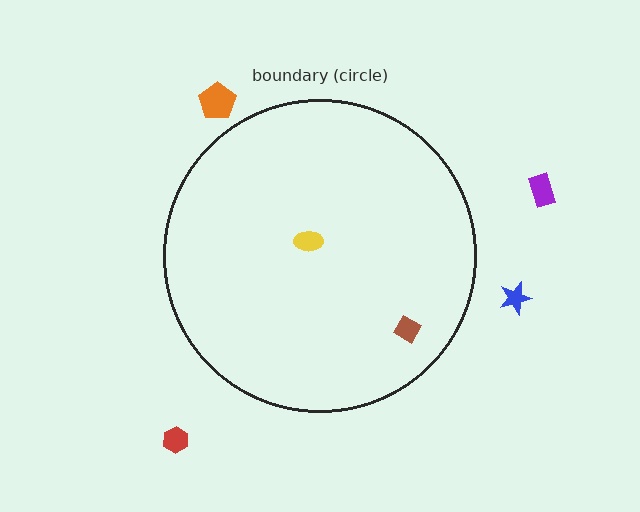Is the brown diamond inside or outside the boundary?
Inside.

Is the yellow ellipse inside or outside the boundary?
Inside.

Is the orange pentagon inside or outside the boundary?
Outside.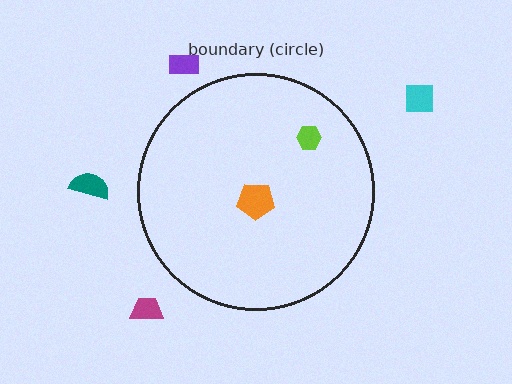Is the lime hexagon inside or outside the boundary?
Inside.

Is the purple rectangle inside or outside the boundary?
Outside.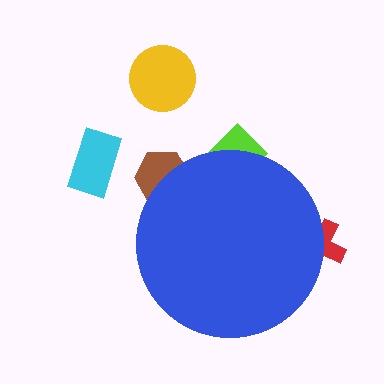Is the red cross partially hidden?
Yes, the red cross is partially hidden behind the blue circle.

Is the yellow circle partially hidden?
No, the yellow circle is fully visible.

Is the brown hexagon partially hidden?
Yes, the brown hexagon is partially hidden behind the blue circle.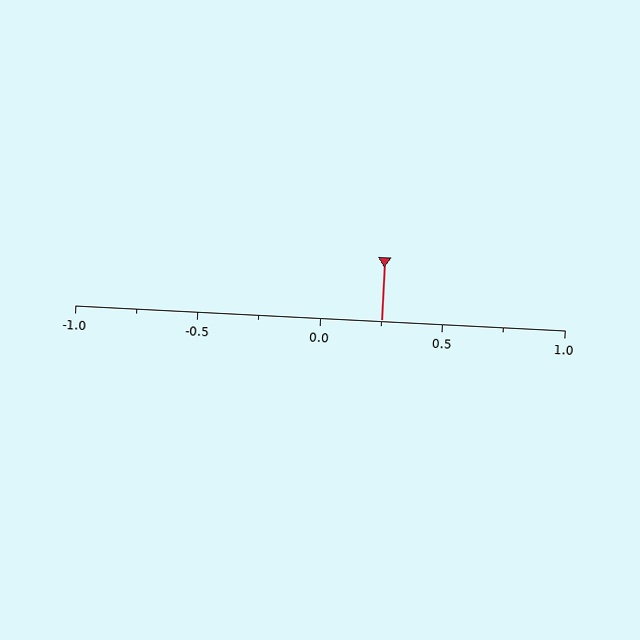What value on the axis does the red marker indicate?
The marker indicates approximately 0.25.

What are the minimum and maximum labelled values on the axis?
The axis runs from -1.0 to 1.0.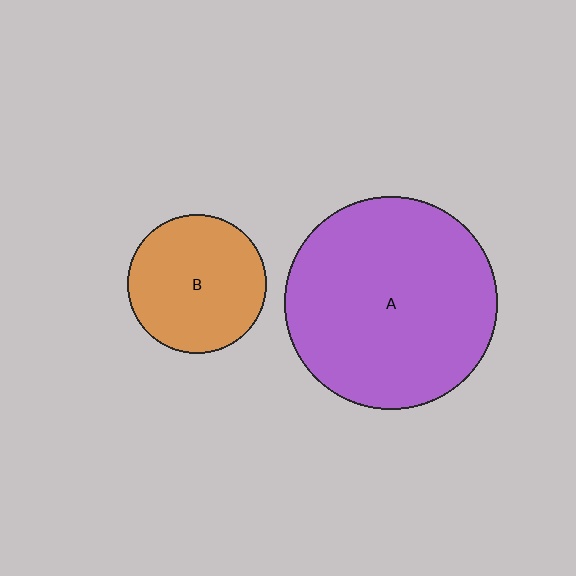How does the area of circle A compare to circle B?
Approximately 2.3 times.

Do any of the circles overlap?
No, none of the circles overlap.